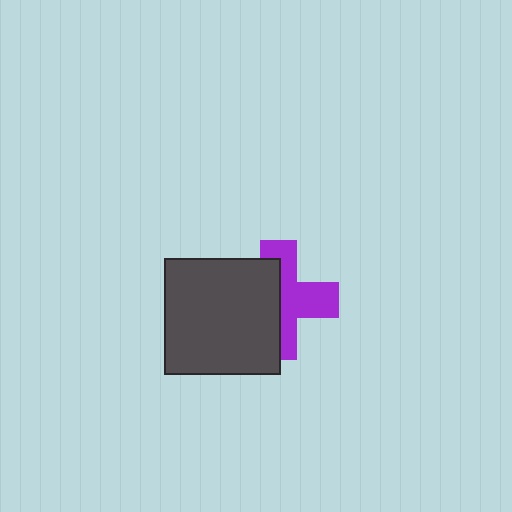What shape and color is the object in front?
The object in front is a dark gray square.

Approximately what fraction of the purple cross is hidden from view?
Roughly 49% of the purple cross is hidden behind the dark gray square.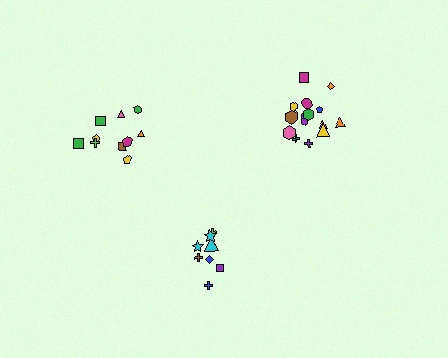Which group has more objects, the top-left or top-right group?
The top-right group.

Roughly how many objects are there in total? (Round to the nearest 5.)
Roughly 35 objects in total.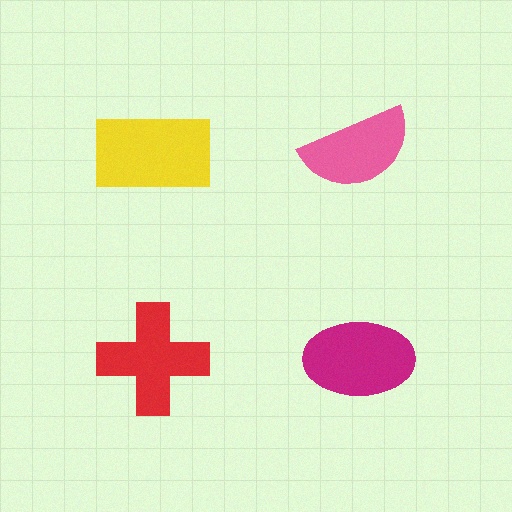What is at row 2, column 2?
A magenta ellipse.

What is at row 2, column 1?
A red cross.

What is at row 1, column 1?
A yellow rectangle.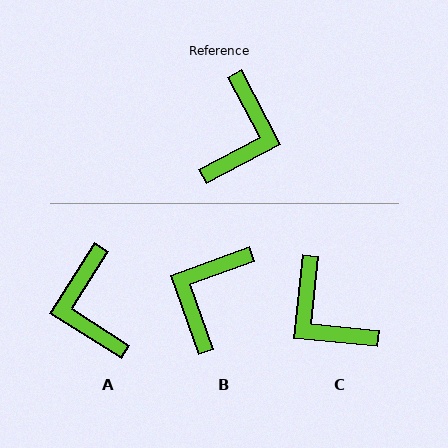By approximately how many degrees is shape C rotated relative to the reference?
Approximately 123 degrees clockwise.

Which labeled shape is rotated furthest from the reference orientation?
B, about 172 degrees away.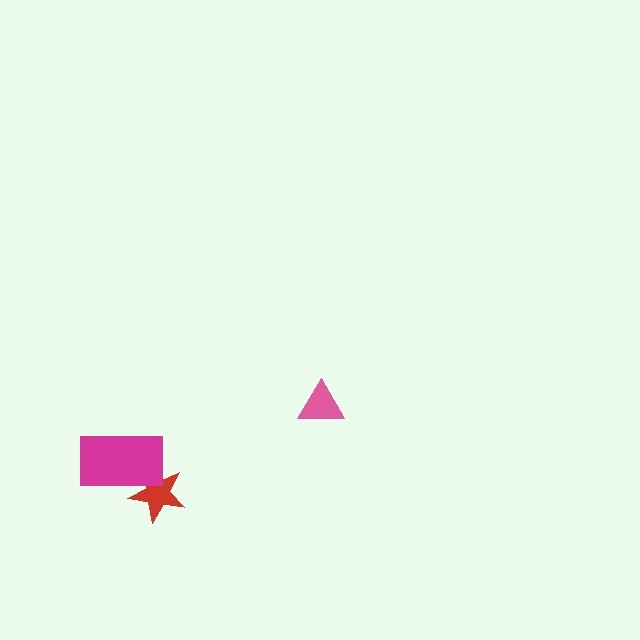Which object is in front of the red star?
The magenta rectangle is in front of the red star.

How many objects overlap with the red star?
1 object overlaps with the red star.